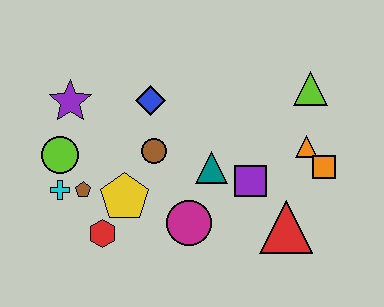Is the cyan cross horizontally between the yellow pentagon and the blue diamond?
No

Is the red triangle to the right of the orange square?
No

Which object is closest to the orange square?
The orange triangle is closest to the orange square.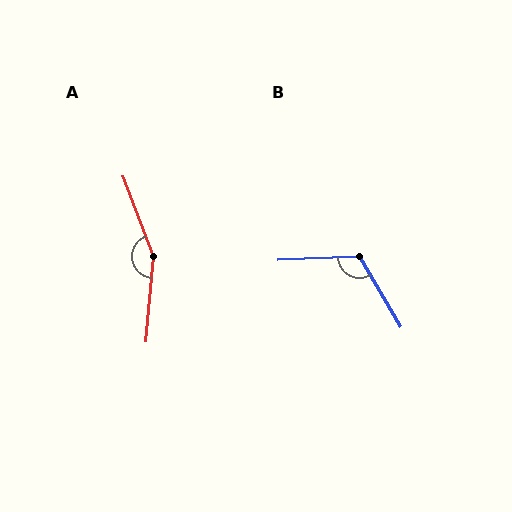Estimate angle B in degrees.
Approximately 118 degrees.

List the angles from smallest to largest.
B (118°), A (155°).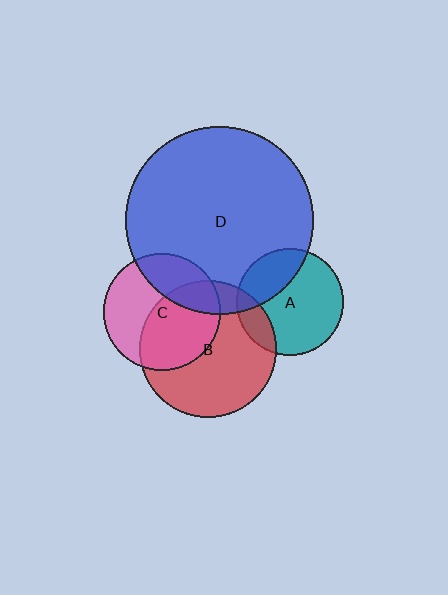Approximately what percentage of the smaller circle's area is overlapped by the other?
Approximately 15%.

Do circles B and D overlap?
Yes.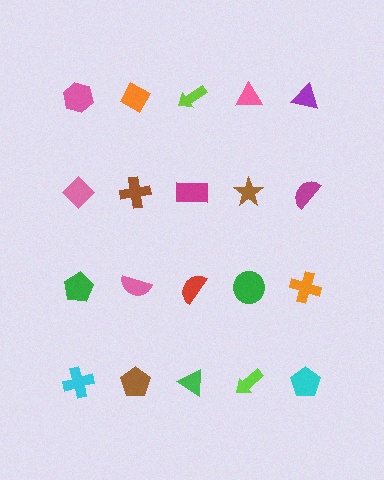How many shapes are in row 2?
5 shapes.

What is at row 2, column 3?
A magenta rectangle.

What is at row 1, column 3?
A lime arrow.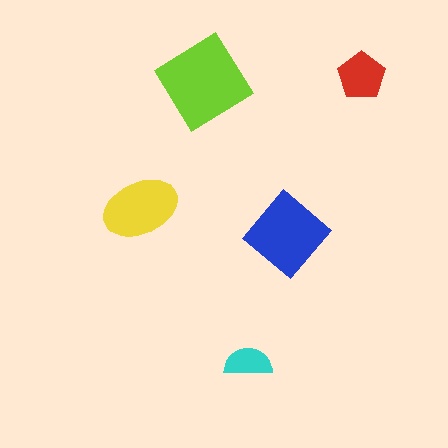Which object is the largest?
The lime diamond.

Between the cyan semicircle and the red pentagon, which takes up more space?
The red pentagon.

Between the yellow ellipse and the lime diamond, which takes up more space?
The lime diamond.